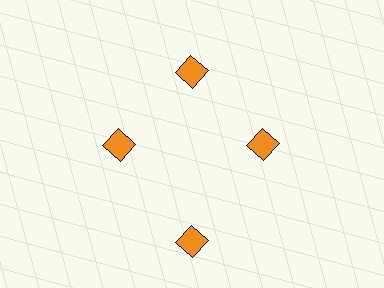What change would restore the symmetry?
The symmetry would be restored by moving it inward, back onto the ring so that all 4 diamonds sit at equal angles and equal distance from the center.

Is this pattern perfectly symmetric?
No. The 4 orange diamonds are arranged in a ring, but one element near the 6 o'clock position is pushed outward from the center, breaking the 4-fold rotational symmetry.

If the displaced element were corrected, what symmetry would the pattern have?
It would have 4-fold rotational symmetry — the pattern would map onto itself every 90 degrees.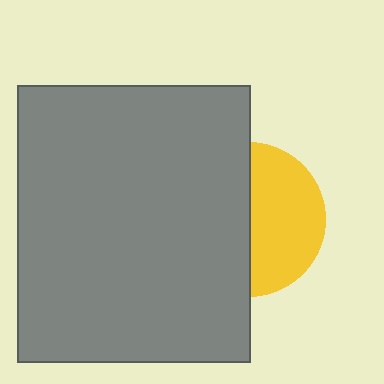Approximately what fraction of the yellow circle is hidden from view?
Roughly 53% of the yellow circle is hidden behind the gray rectangle.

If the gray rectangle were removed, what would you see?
You would see the complete yellow circle.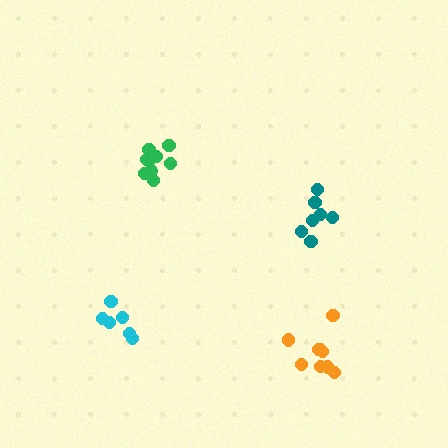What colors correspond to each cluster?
The clusters are colored: teal, green, cyan, orange.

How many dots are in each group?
Group 1: 7 dots, Group 2: 9 dots, Group 3: 6 dots, Group 4: 9 dots (31 total).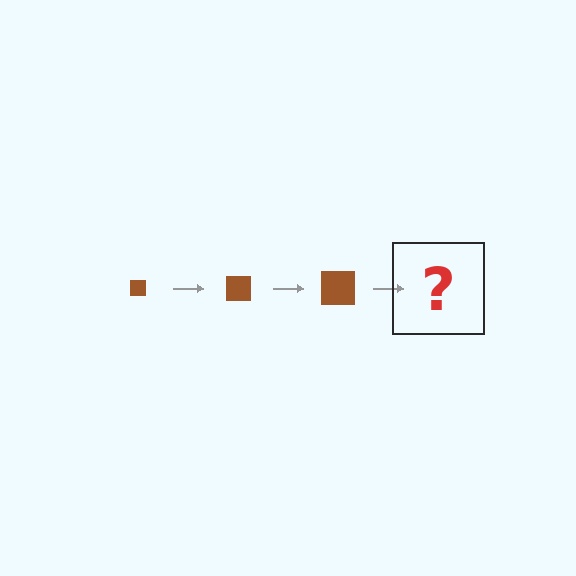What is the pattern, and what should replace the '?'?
The pattern is that the square gets progressively larger each step. The '?' should be a brown square, larger than the previous one.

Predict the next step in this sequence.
The next step is a brown square, larger than the previous one.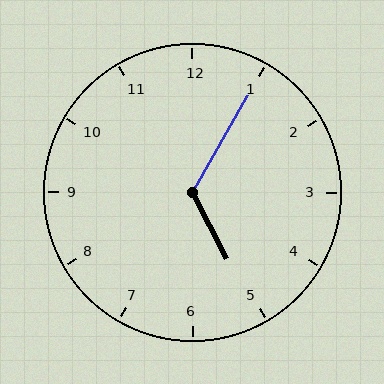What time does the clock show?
5:05.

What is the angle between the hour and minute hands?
Approximately 122 degrees.